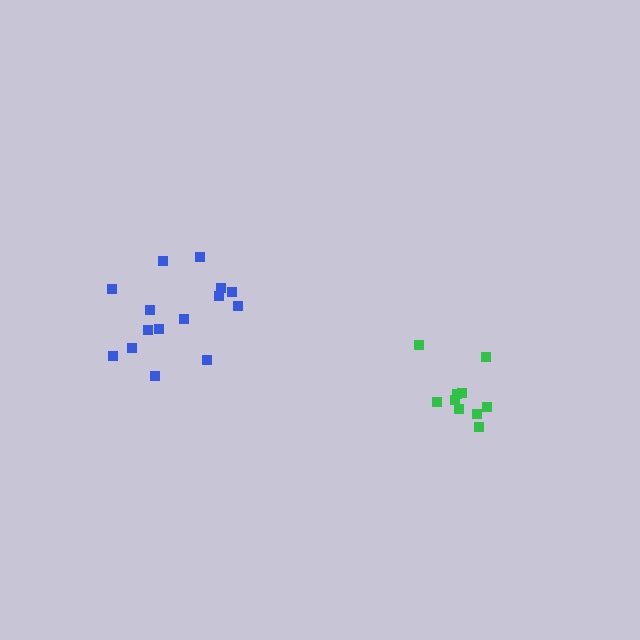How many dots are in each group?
Group 1: 15 dots, Group 2: 10 dots (25 total).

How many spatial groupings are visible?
There are 2 spatial groupings.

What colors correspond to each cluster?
The clusters are colored: blue, green.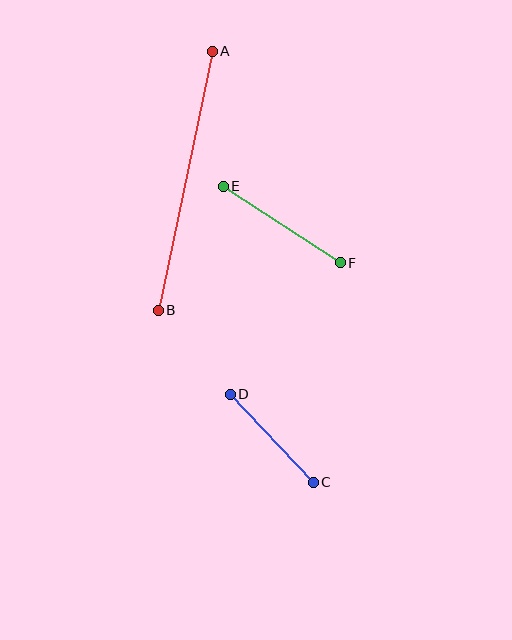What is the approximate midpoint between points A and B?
The midpoint is at approximately (185, 181) pixels.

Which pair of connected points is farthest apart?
Points A and B are farthest apart.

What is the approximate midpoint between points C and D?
The midpoint is at approximately (272, 438) pixels.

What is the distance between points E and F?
The distance is approximately 140 pixels.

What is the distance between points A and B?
The distance is approximately 265 pixels.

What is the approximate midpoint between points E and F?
The midpoint is at approximately (282, 224) pixels.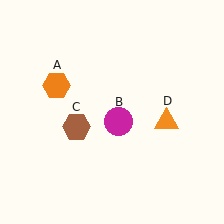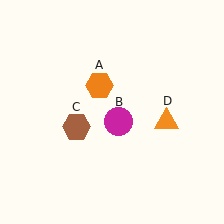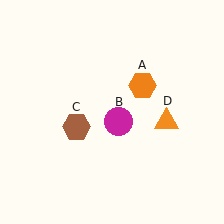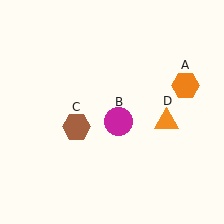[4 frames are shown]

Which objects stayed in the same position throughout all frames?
Magenta circle (object B) and brown hexagon (object C) and orange triangle (object D) remained stationary.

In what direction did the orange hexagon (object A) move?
The orange hexagon (object A) moved right.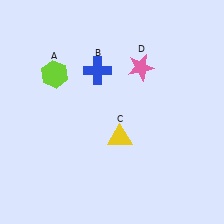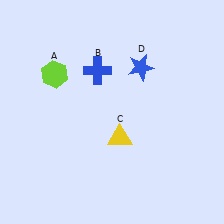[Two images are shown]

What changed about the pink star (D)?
In Image 1, D is pink. In Image 2, it changed to blue.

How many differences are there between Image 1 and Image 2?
There is 1 difference between the two images.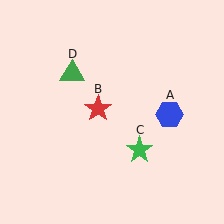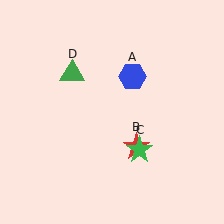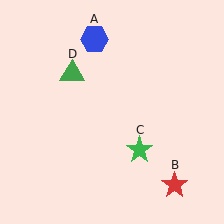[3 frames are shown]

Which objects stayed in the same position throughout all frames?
Green star (object C) and green triangle (object D) remained stationary.